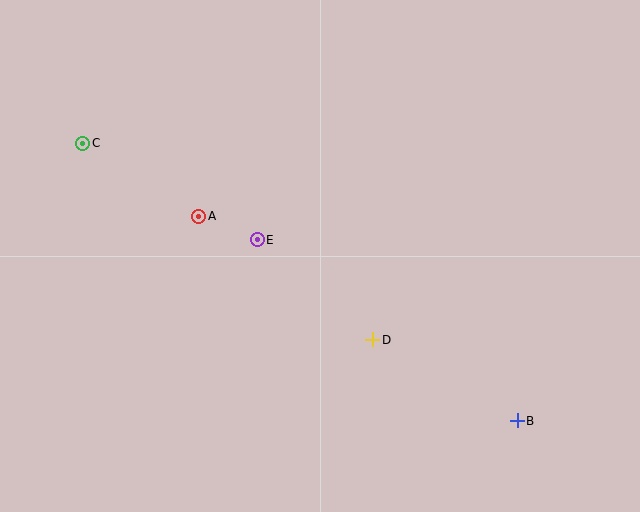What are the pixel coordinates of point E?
Point E is at (257, 240).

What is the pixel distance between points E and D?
The distance between E and D is 153 pixels.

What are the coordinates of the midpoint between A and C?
The midpoint between A and C is at (141, 180).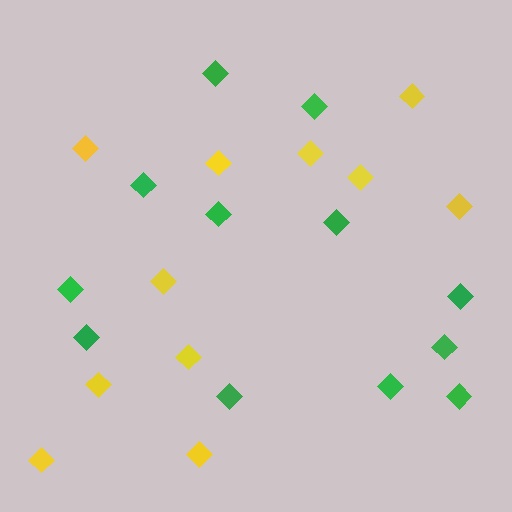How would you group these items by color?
There are 2 groups: one group of green diamonds (12) and one group of yellow diamonds (11).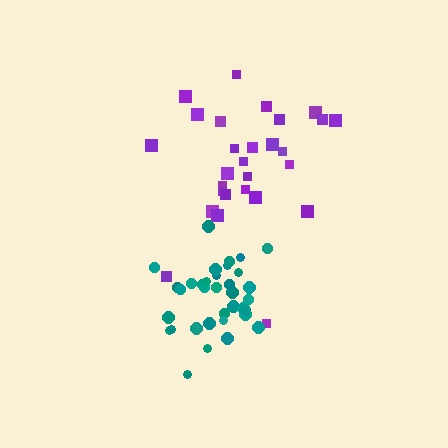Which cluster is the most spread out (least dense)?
Purple.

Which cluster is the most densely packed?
Teal.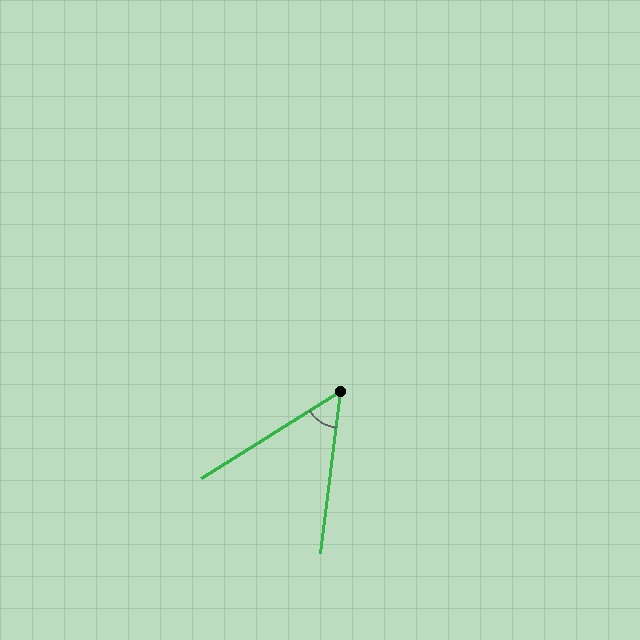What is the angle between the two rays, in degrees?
Approximately 51 degrees.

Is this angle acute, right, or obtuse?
It is acute.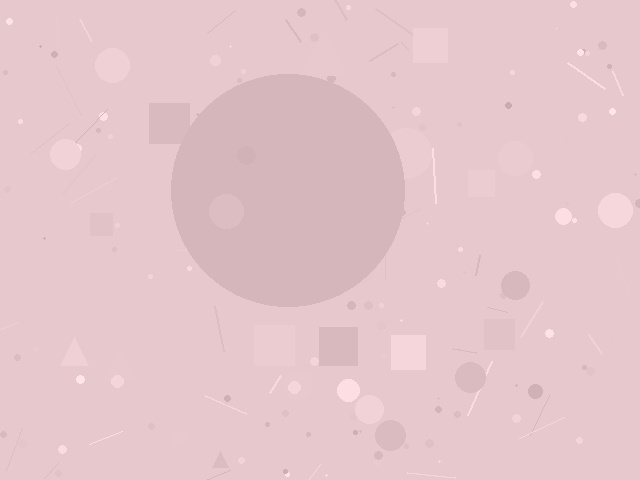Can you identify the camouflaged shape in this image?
The camouflaged shape is a circle.